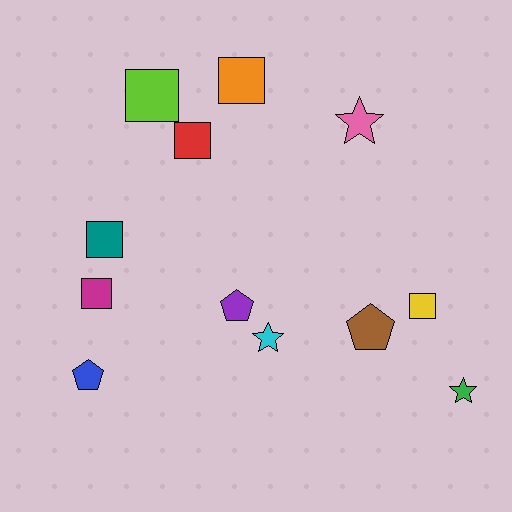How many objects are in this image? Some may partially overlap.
There are 12 objects.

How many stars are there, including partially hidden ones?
There are 3 stars.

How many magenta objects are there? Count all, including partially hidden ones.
There is 1 magenta object.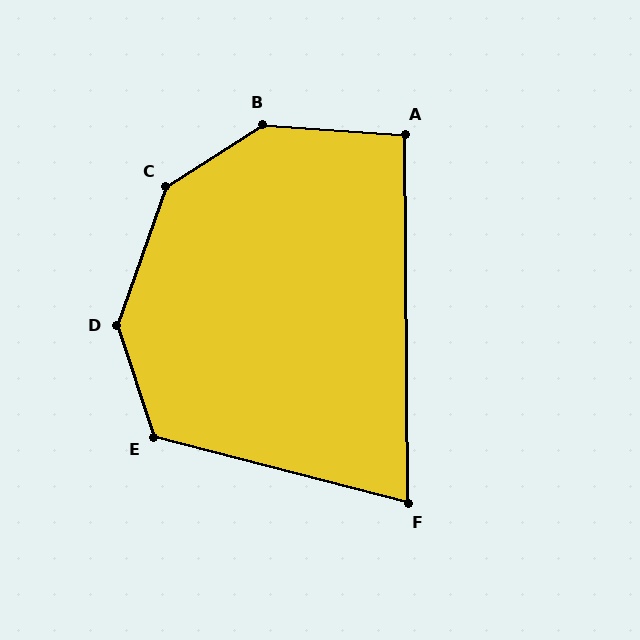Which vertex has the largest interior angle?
B, at approximately 143 degrees.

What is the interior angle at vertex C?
Approximately 142 degrees (obtuse).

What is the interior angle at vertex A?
Approximately 95 degrees (approximately right).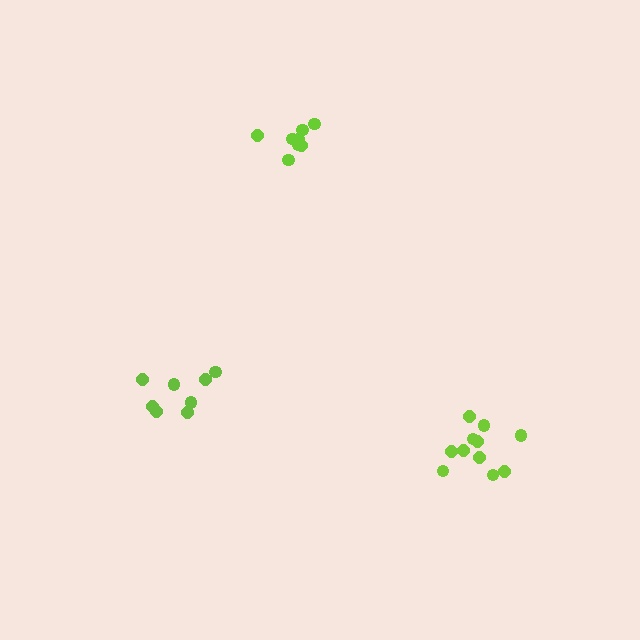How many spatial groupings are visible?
There are 3 spatial groupings.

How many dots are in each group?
Group 1: 8 dots, Group 2: 8 dots, Group 3: 11 dots (27 total).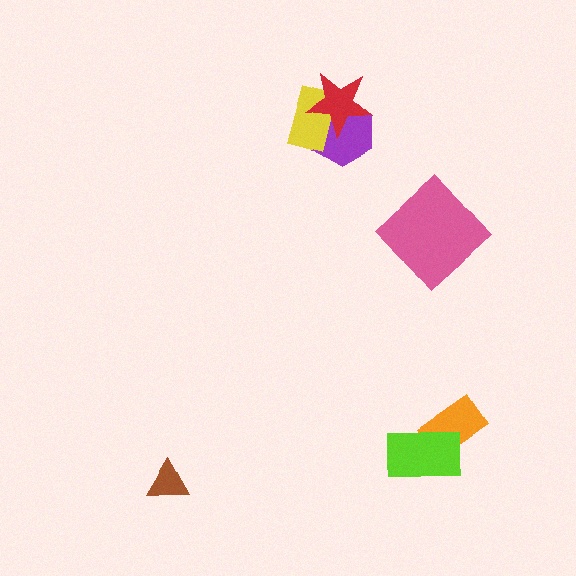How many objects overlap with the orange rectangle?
1 object overlaps with the orange rectangle.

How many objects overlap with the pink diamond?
0 objects overlap with the pink diamond.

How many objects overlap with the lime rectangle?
1 object overlaps with the lime rectangle.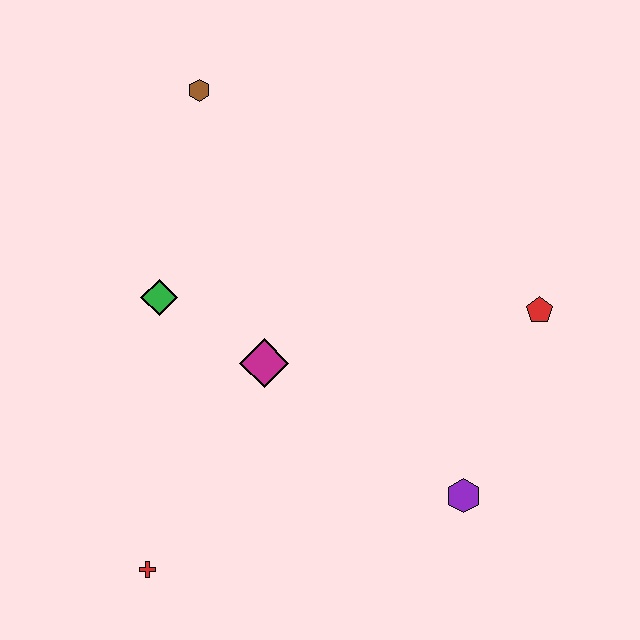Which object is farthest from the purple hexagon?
The brown hexagon is farthest from the purple hexagon.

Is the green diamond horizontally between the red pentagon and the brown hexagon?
No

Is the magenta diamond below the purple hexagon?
No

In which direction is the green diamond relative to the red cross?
The green diamond is above the red cross.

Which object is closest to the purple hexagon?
The red pentagon is closest to the purple hexagon.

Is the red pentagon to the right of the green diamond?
Yes